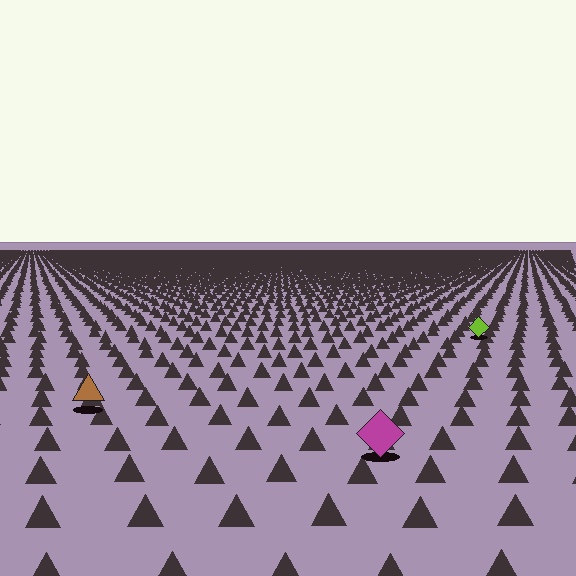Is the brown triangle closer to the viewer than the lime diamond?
Yes. The brown triangle is closer — you can tell from the texture gradient: the ground texture is coarser near it.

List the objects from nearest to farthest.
From nearest to farthest: the magenta diamond, the brown triangle, the lime diamond.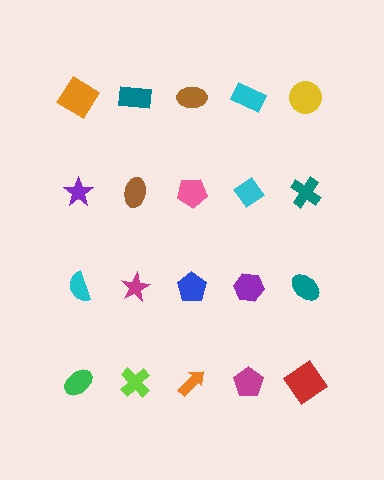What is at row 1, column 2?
A teal rectangle.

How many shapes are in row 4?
5 shapes.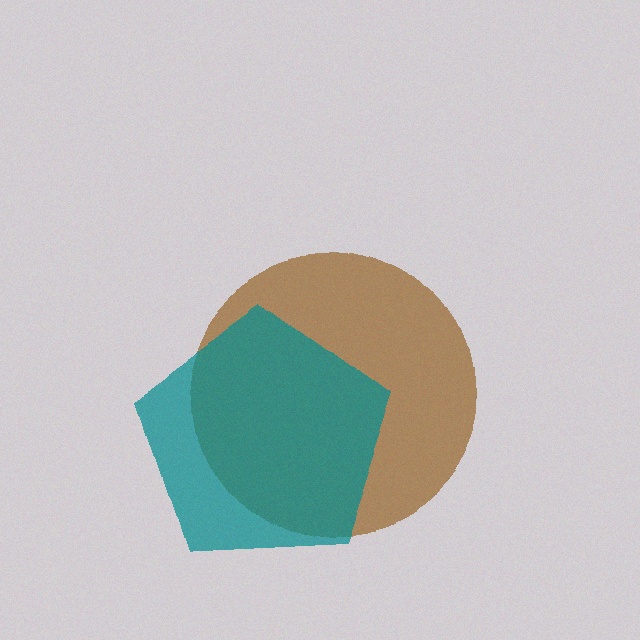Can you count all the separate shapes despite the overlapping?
Yes, there are 2 separate shapes.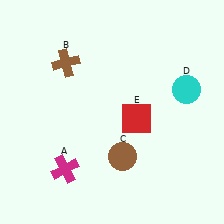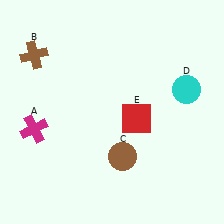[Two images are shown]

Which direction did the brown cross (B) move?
The brown cross (B) moved left.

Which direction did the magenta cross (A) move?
The magenta cross (A) moved up.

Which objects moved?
The objects that moved are: the magenta cross (A), the brown cross (B).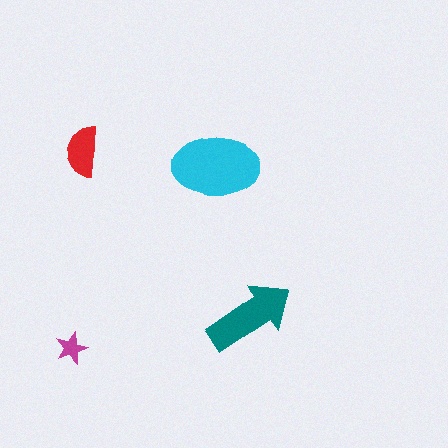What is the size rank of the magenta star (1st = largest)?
4th.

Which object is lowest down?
The magenta star is bottommost.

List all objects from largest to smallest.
The cyan ellipse, the teal arrow, the red semicircle, the magenta star.